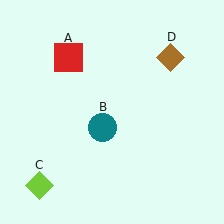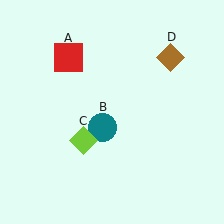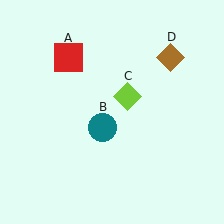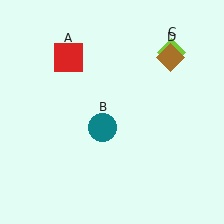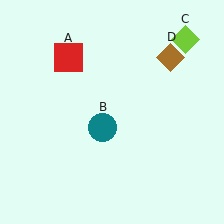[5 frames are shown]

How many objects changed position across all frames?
1 object changed position: lime diamond (object C).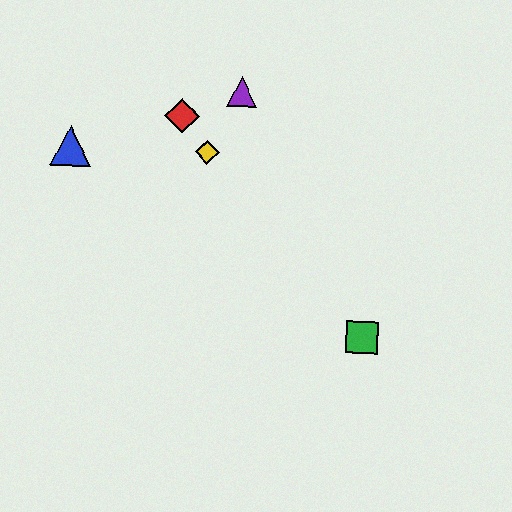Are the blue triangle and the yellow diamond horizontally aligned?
Yes, both are at y≈146.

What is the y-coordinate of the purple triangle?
The purple triangle is at y≈92.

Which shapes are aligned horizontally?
The blue triangle, the yellow diamond are aligned horizontally.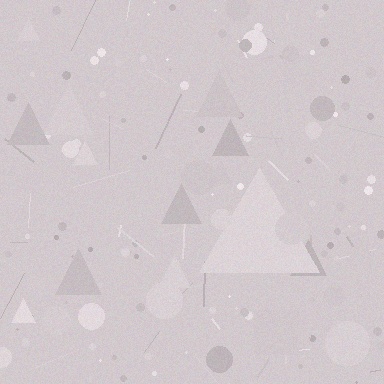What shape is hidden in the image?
A triangle is hidden in the image.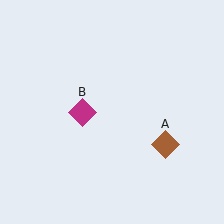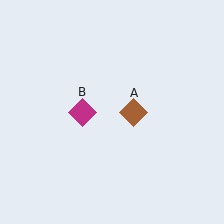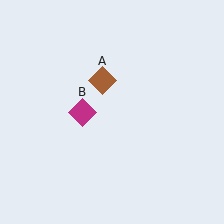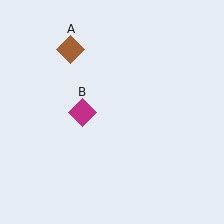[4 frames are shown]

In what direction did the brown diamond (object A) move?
The brown diamond (object A) moved up and to the left.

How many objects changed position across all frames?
1 object changed position: brown diamond (object A).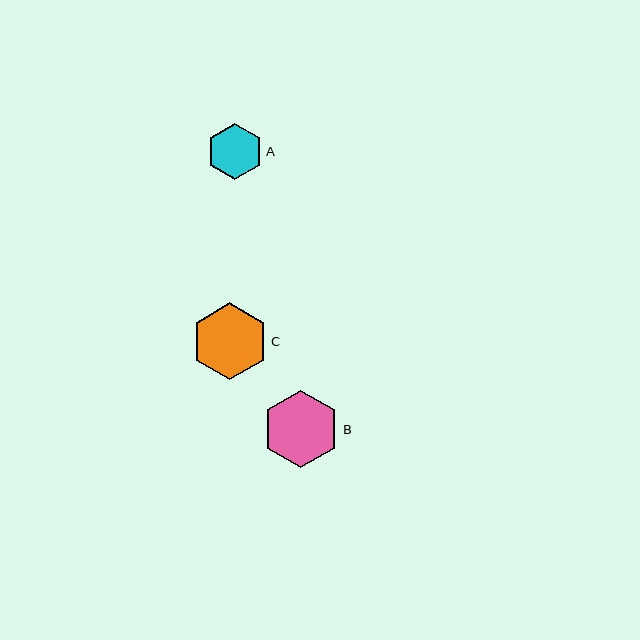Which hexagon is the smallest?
Hexagon A is the smallest with a size of approximately 56 pixels.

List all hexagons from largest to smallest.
From largest to smallest: B, C, A.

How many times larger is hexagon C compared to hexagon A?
Hexagon C is approximately 1.4 times the size of hexagon A.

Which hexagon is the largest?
Hexagon B is the largest with a size of approximately 77 pixels.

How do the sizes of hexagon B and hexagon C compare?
Hexagon B and hexagon C are approximately the same size.